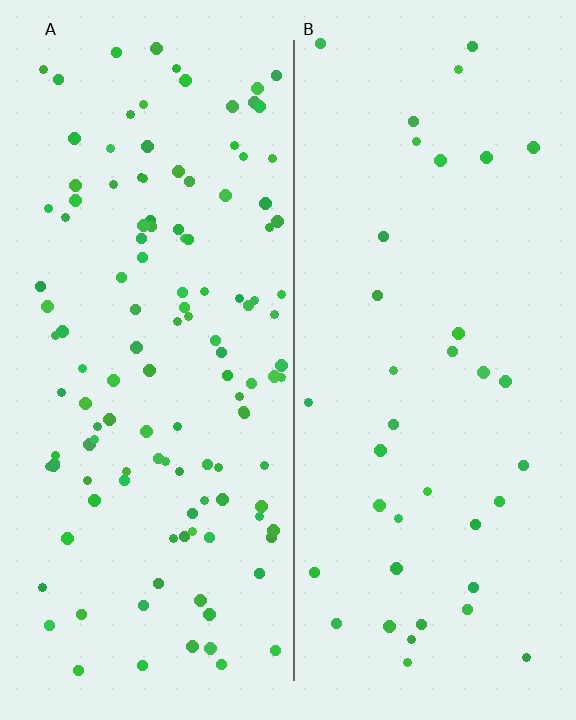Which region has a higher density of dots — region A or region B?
A (the left).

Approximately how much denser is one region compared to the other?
Approximately 3.3× — region A over region B.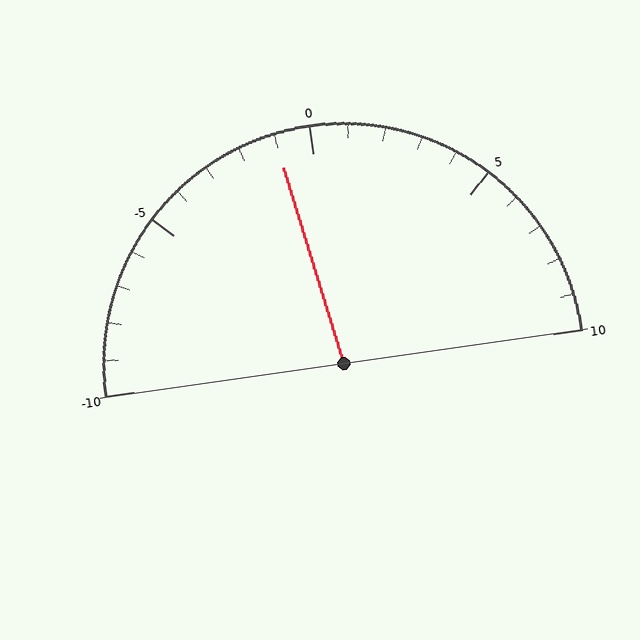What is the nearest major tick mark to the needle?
The nearest major tick mark is 0.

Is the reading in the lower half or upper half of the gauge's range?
The reading is in the lower half of the range (-10 to 10).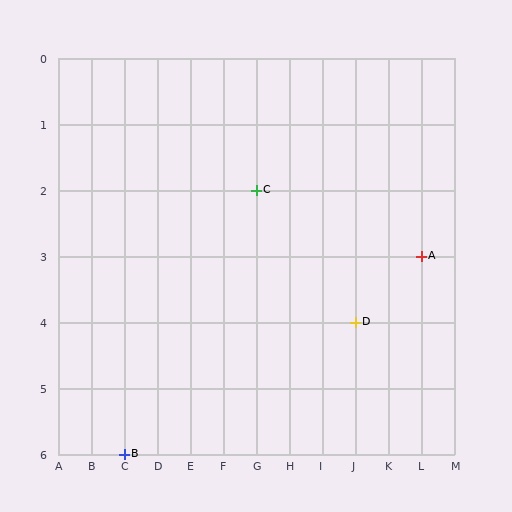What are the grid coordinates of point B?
Point B is at grid coordinates (C, 6).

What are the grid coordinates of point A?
Point A is at grid coordinates (L, 3).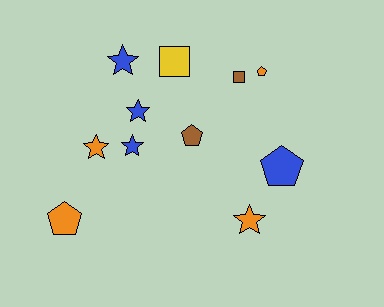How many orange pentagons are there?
There are 2 orange pentagons.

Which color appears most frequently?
Orange, with 4 objects.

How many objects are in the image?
There are 11 objects.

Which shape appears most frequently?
Star, with 5 objects.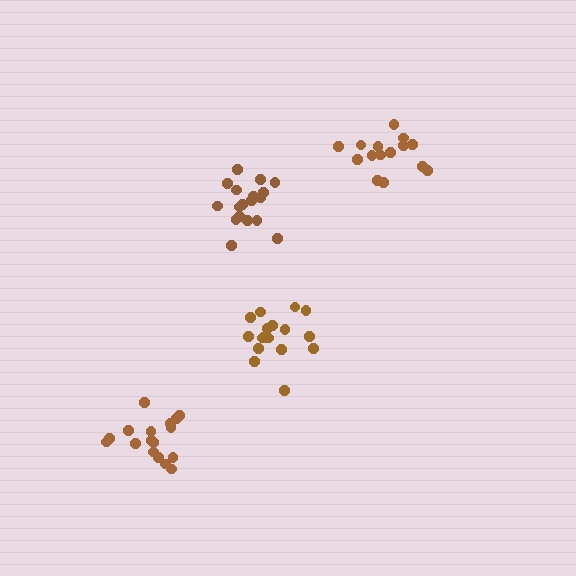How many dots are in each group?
Group 1: 18 dots, Group 2: 18 dots, Group 3: 15 dots, Group 4: 17 dots (68 total).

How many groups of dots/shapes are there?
There are 4 groups.